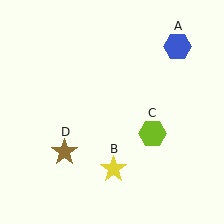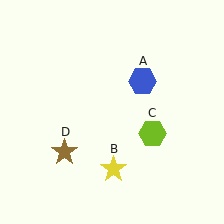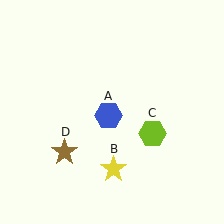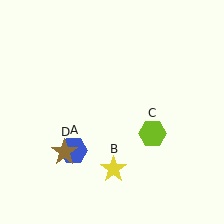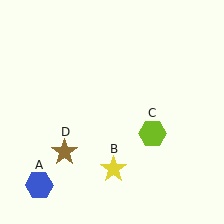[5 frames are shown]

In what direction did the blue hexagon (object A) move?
The blue hexagon (object A) moved down and to the left.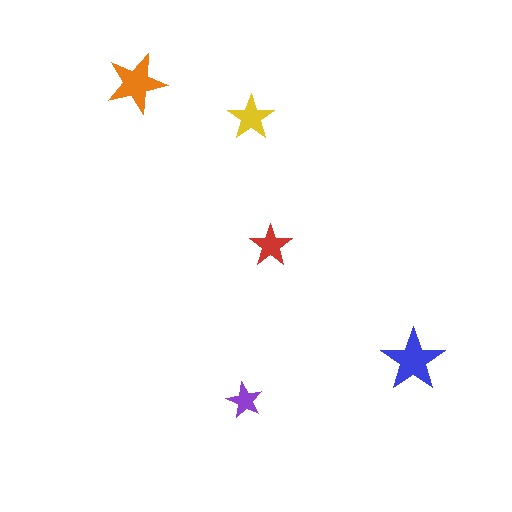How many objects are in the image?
There are 5 objects in the image.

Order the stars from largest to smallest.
the blue one, the orange one, the yellow one, the red one, the purple one.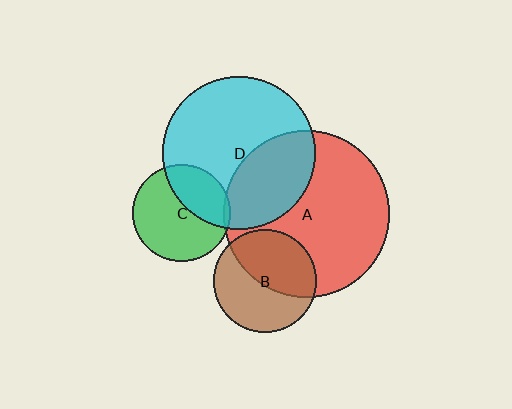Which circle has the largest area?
Circle A (red).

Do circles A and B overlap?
Yes.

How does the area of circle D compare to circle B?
Approximately 2.2 times.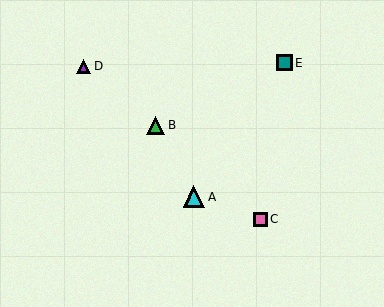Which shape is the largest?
The cyan triangle (labeled A) is the largest.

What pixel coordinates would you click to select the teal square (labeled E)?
Click at (284, 63) to select the teal square E.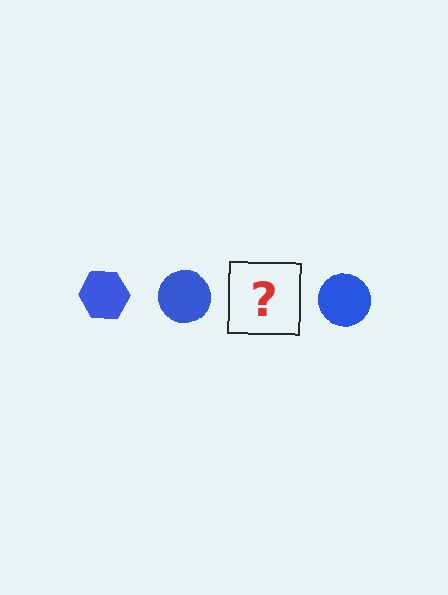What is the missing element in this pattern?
The missing element is a blue hexagon.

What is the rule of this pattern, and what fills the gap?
The rule is that the pattern cycles through hexagon, circle shapes in blue. The gap should be filled with a blue hexagon.